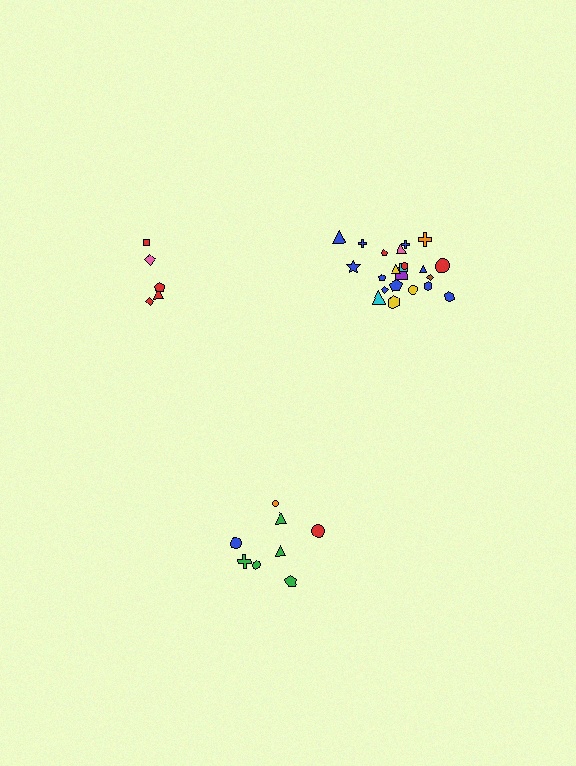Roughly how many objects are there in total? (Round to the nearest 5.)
Roughly 35 objects in total.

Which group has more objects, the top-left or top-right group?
The top-right group.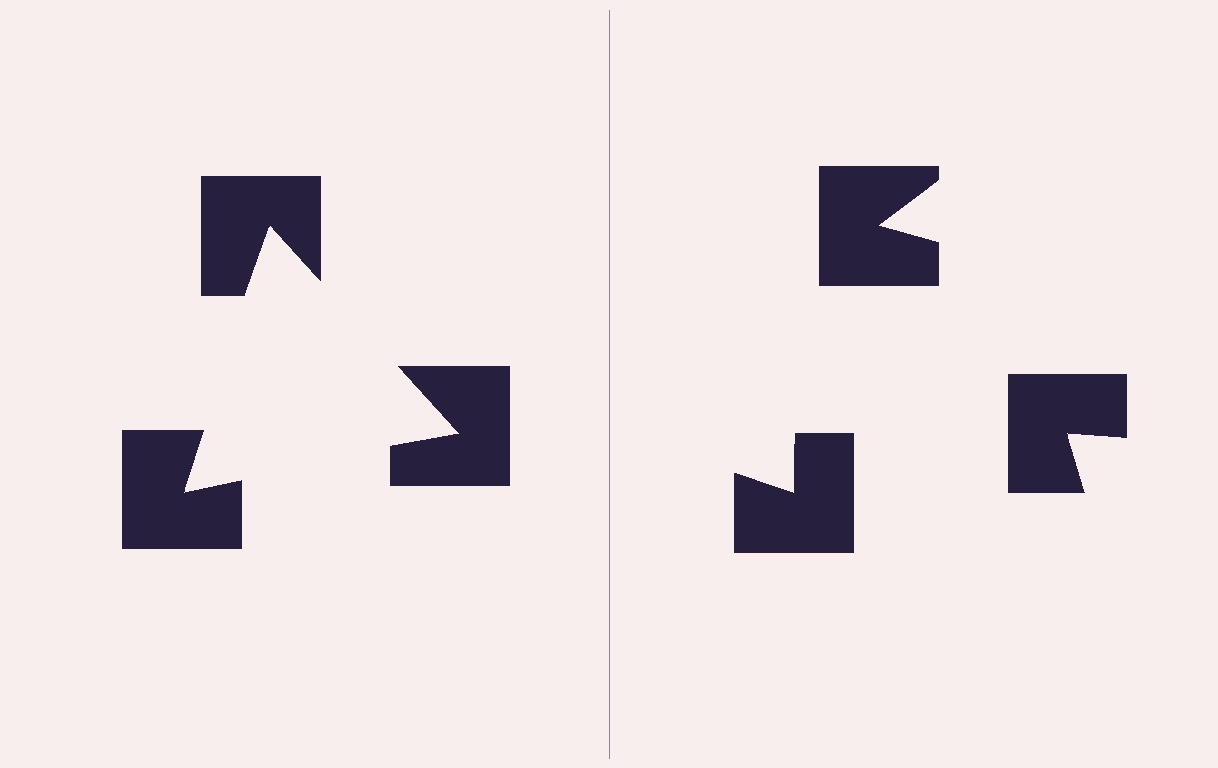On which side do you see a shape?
An illusory triangle appears on the left side. On the right side the wedge cuts are rotated, so no coherent shape forms.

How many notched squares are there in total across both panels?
6 — 3 on each side.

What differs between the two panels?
The notched squares are positioned identically on both sides; only the wedge orientations differ. On the left they align to a triangle; on the right they are misaligned.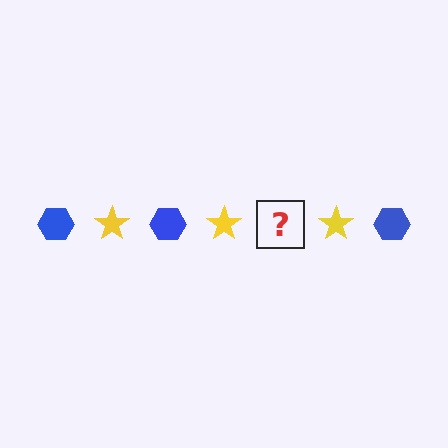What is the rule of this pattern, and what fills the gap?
The rule is that the pattern alternates between blue hexagon and yellow star. The gap should be filled with a blue hexagon.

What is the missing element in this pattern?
The missing element is a blue hexagon.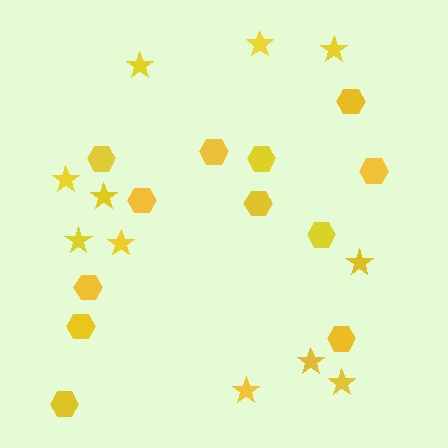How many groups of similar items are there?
There are 2 groups: one group of stars (11) and one group of hexagons (12).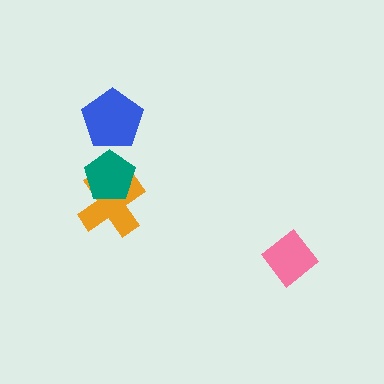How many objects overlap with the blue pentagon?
0 objects overlap with the blue pentagon.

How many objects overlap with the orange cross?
1 object overlaps with the orange cross.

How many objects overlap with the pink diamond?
0 objects overlap with the pink diamond.